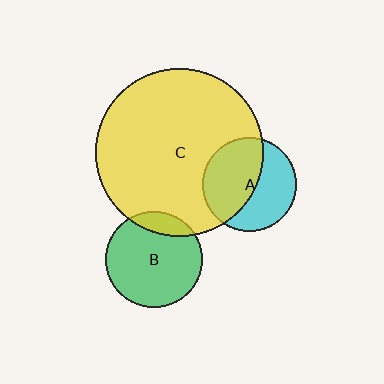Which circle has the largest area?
Circle C (yellow).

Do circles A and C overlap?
Yes.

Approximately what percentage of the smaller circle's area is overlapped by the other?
Approximately 55%.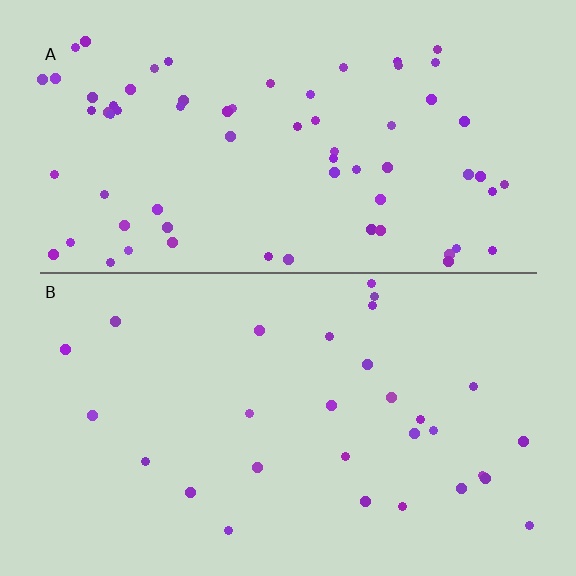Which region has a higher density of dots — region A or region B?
A (the top).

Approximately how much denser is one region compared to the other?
Approximately 2.4× — region A over region B.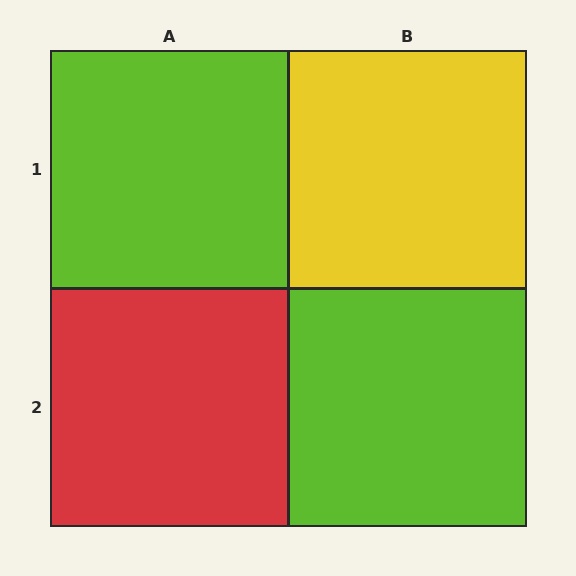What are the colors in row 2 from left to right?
Red, lime.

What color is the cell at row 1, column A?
Lime.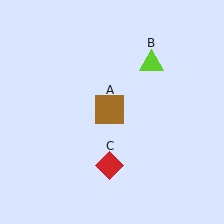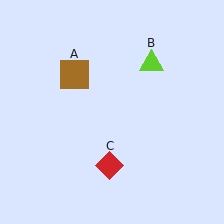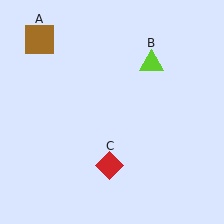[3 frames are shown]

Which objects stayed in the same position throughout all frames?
Lime triangle (object B) and red diamond (object C) remained stationary.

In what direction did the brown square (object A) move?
The brown square (object A) moved up and to the left.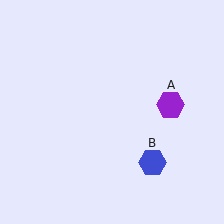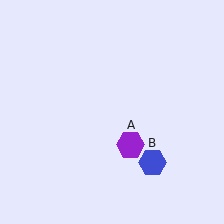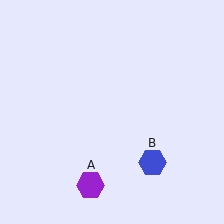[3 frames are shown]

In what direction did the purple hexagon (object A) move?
The purple hexagon (object A) moved down and to the left.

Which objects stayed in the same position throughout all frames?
Blue hexagon (object B) remained stationary.